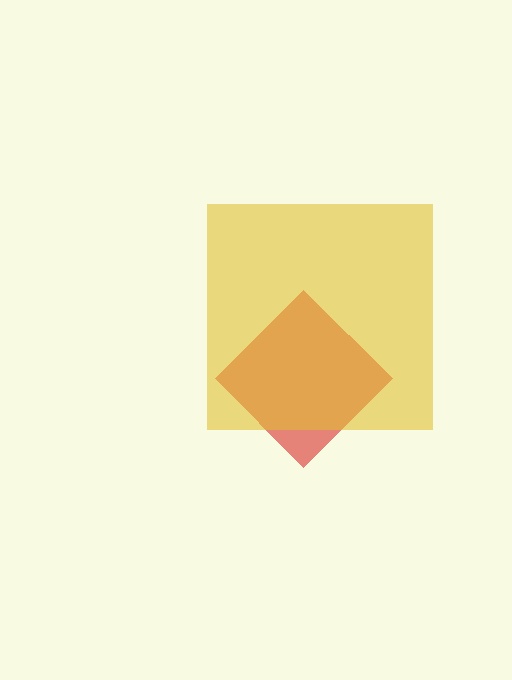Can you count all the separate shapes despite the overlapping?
Yes, there are 2 separate shapes.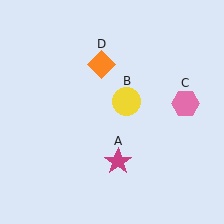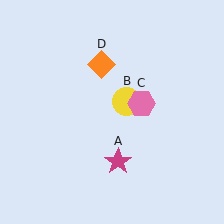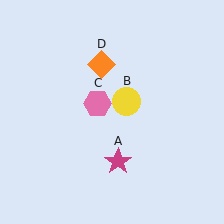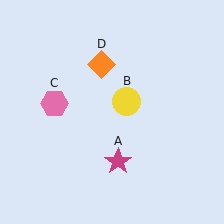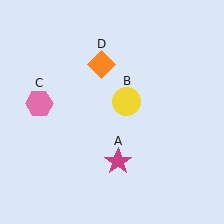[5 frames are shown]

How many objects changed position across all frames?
1 object changed position: pink hexagon (object C).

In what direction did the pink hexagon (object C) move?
The pink hexagon (object C) moved left.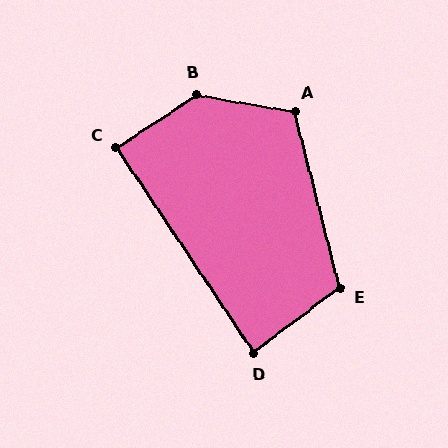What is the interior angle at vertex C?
Approximately 89 degrees (approximately right).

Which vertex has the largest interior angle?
B, at approximately 136 degrees.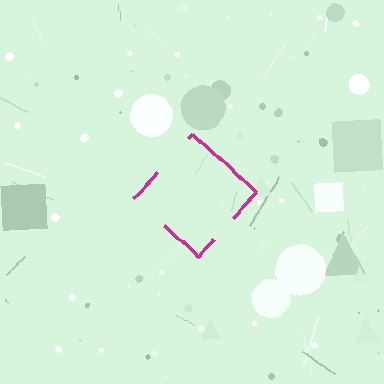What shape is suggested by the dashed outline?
The dashed outline suggests a diamond.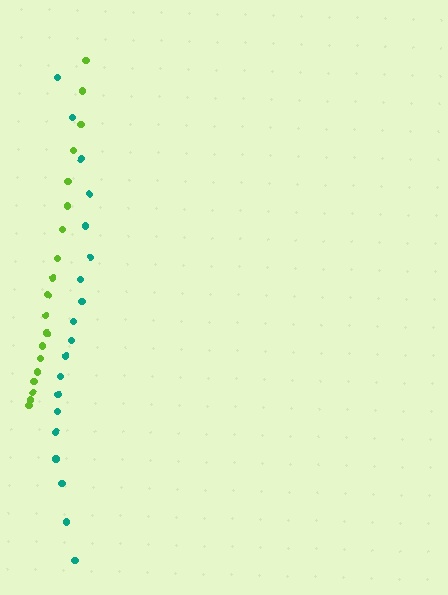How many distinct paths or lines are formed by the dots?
There are 2 distinct paths.